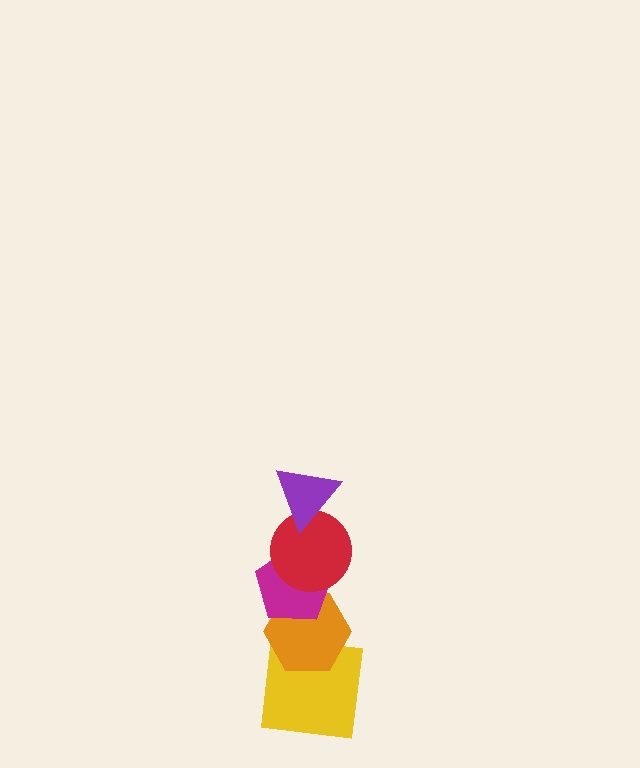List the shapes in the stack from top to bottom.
From top to bottom: the purple triangle, the red circle, the magenta pentagon, the orange hexagon, the yellow square.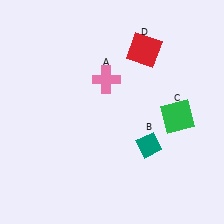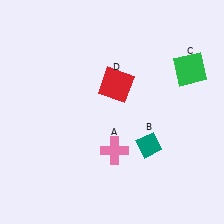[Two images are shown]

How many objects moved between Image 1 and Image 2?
3 objects moved between the two images.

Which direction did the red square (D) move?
The red square (D) moved down.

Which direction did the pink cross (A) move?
The pink cross (A) moved down.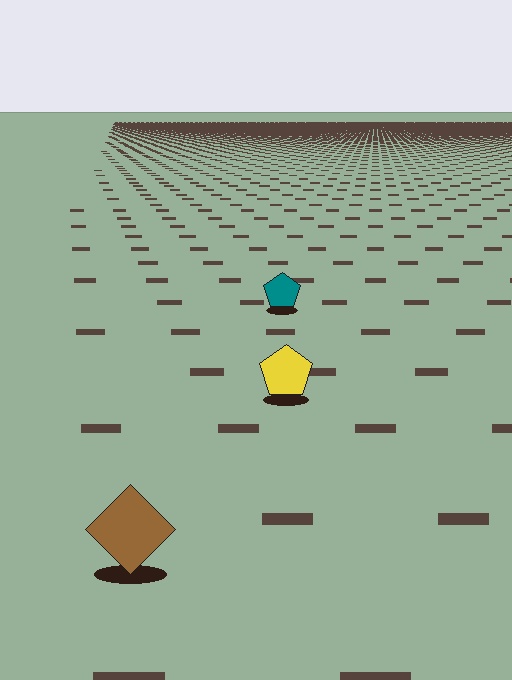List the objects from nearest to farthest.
From nearest to farthest: the brown diamond, the yellow pentagon, the teal pentagon.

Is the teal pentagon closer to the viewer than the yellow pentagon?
No. The yellow pentagon is closer — you can tell from the texture gradient: the ground texture is coarser near it.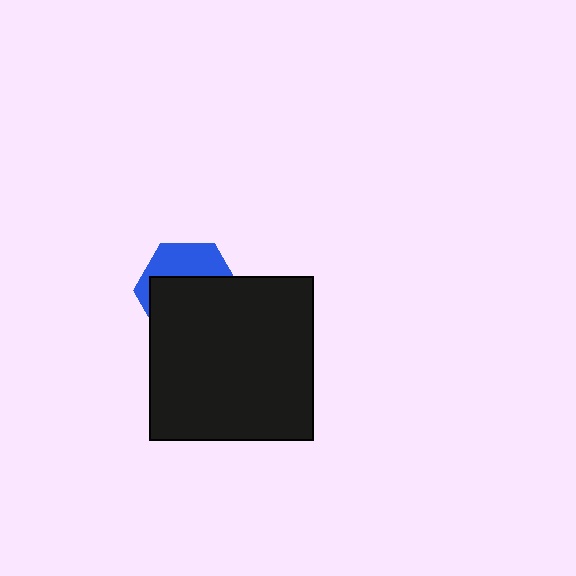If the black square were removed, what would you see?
You would see the complete blue hexagon.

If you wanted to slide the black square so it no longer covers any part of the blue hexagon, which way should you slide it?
Slide it down — that is the most direct way to separate the two shapes.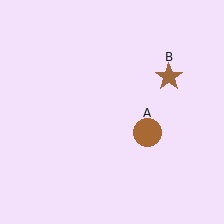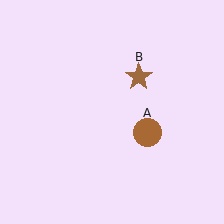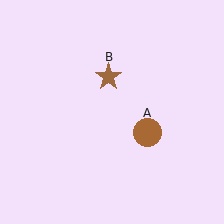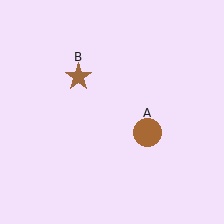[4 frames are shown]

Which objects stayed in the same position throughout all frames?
Brown circle (object A) remained stationary.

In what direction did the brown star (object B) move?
The brown star (object B) moved left.